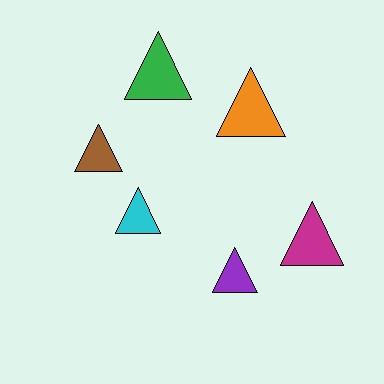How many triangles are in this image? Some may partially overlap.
There are 6 triangles.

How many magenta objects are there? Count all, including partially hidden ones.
There is 1 magenta object.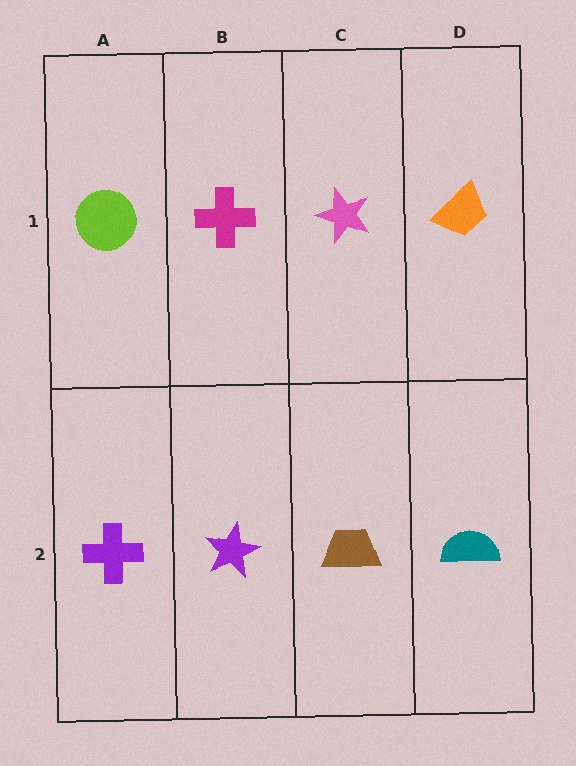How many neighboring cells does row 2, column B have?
3.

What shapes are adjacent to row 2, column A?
A lime circle (row 1, column A), a purple star (row 2, column B).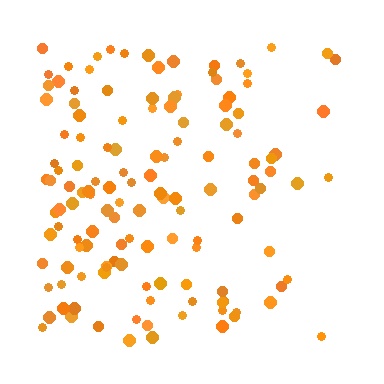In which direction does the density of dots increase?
From right to left, with the left side densest.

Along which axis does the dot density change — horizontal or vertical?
Horizontal.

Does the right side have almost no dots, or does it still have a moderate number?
Still a moderate number, just noticeably fewer than the left.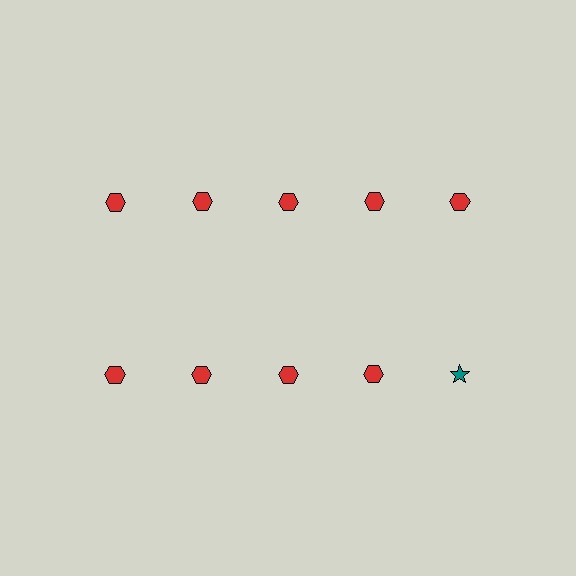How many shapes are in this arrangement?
There are 10 shapes arranged in a grid pattern.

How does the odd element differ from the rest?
It differs in both color (teal instead of red) and shape (star instead of hexagon).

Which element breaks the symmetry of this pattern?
The teal star in the second row, rightmost column breaks the symmetry. All other shapes are red hexagons.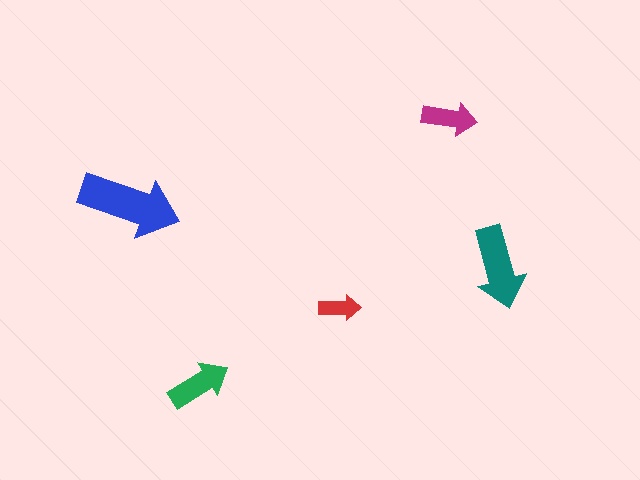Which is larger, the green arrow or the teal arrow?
The teal one.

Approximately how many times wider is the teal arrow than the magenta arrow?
About 1.5 times wider.